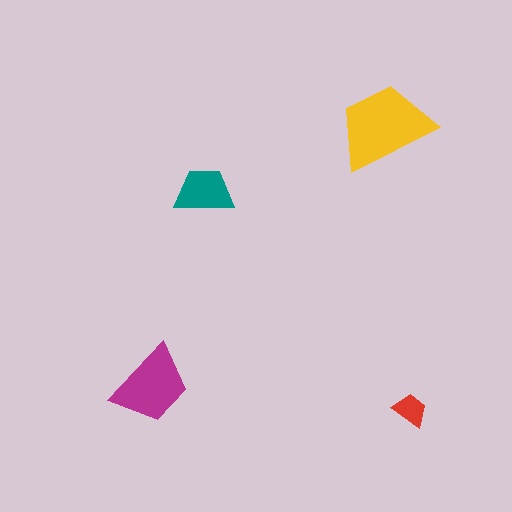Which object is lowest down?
The red trapezoid is bottommost.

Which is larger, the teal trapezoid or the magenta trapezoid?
The magenta one.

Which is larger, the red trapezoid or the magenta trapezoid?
The magenta one.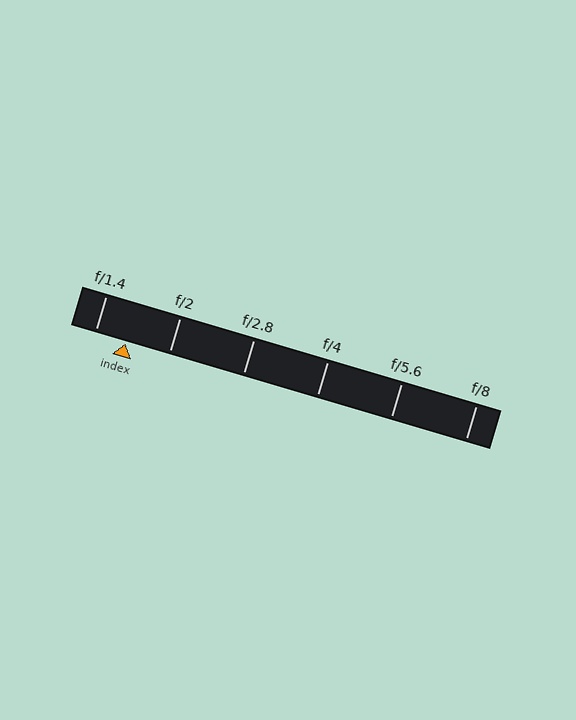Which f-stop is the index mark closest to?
The index mark is closest to f/1.4.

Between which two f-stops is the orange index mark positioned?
The index mark is between f/1.4 and f/2.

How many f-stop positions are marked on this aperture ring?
There are 6 f-stop positions marked.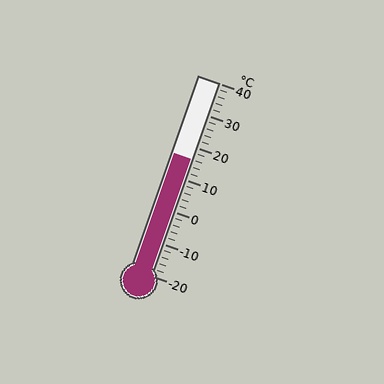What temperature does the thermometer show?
The thermometer shows approximately 16°C.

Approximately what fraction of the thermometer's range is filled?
The thermometer is filled to approximately 60% of its range.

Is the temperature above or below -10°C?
The temperature is above -10°C.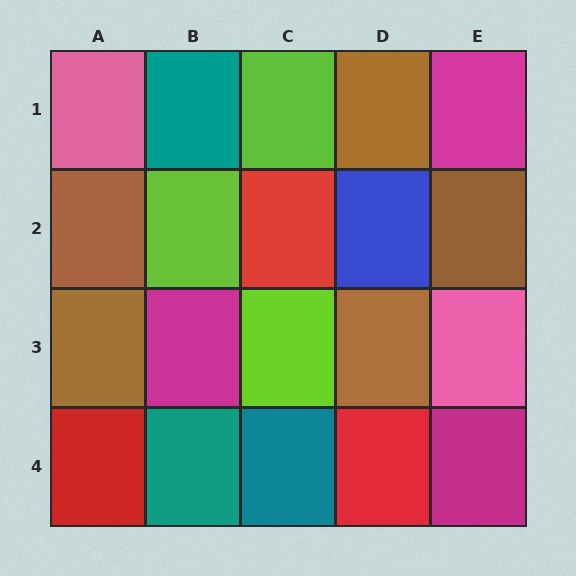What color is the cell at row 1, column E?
Magenta.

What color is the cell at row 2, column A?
Brown.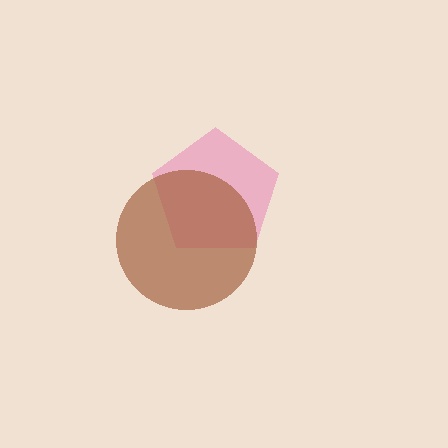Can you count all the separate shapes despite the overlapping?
Yes, there are 2 separate shapes.